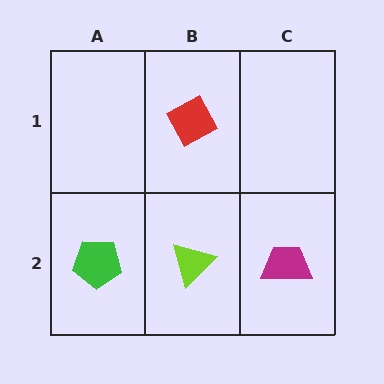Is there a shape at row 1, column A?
No, that cell is empty.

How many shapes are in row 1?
1 shape.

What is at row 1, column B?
A red diamond.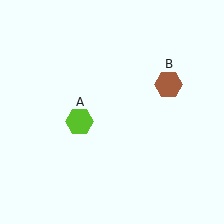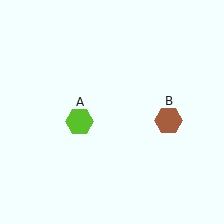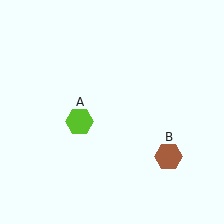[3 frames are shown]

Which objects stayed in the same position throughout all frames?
Lime hexagon (object A) remained stationary.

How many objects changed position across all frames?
1 object changed position: brown hexagon (object B).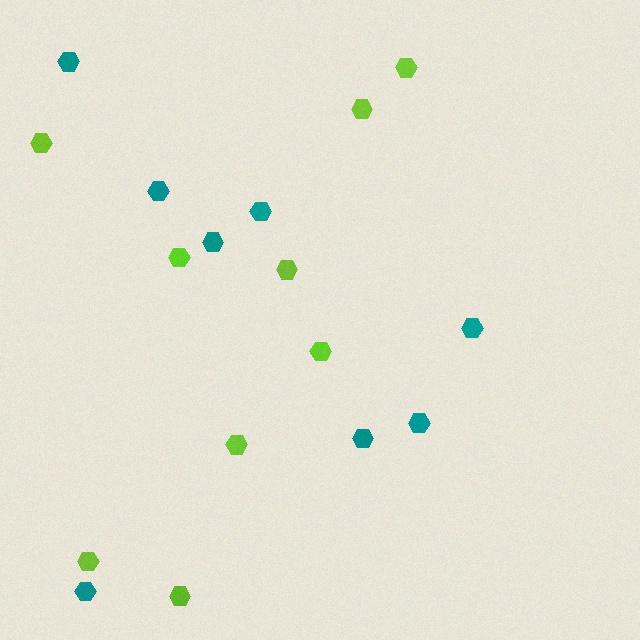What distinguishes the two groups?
There are 2 groups: one group of teal hexagons (8) and one group of lime hexagons (9).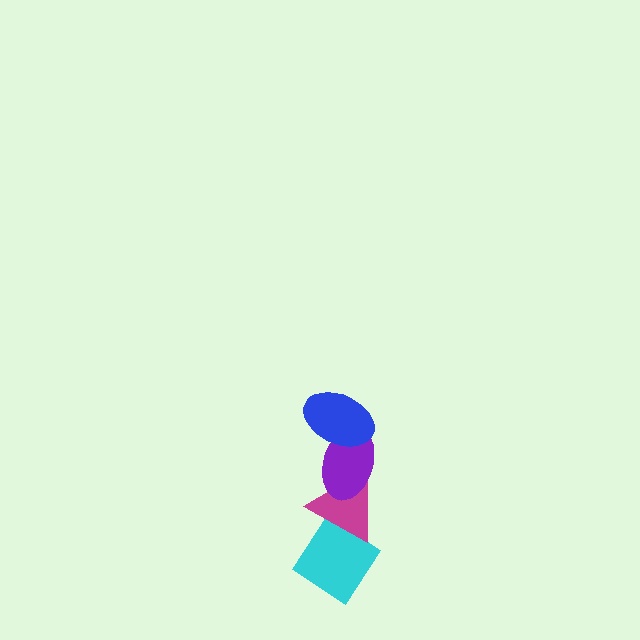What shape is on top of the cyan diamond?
The magenta triangle is on top of the cyan diamond.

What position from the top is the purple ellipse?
The purple ellipse is 2nd from the top.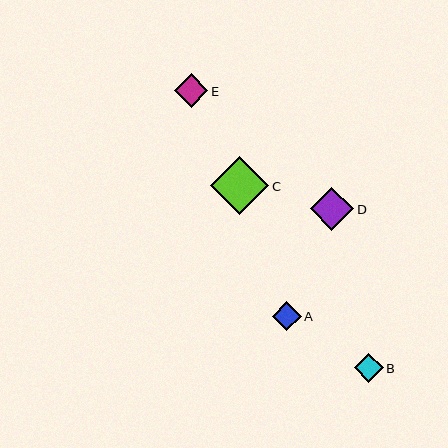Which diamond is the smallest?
Diamond B is the smallest with a size of approximately 29 pixels.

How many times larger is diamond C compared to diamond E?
Diamond C is approximately 1.7 times the size of diamond E.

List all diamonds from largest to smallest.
From largest to smallest: C, D, E, A, B.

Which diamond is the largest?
Diamond C is the largest with a size of approximately 58 pixels.